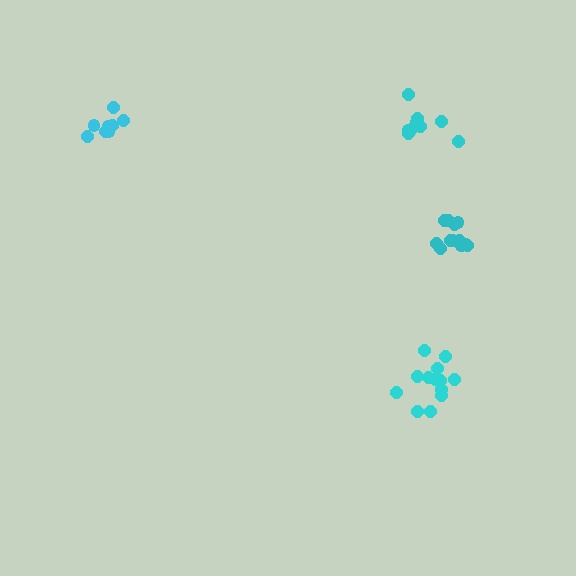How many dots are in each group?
Group 1: 12 dots, Group 2: 9 dots, Group 3: 13 dots, Group 4: 9 dots (43 total).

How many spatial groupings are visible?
There are 4 spatial groupings.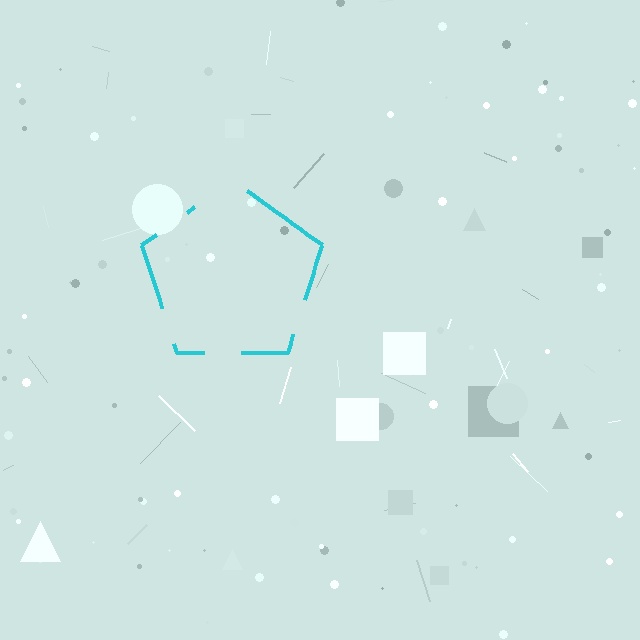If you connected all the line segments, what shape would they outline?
They would outline a pentagon.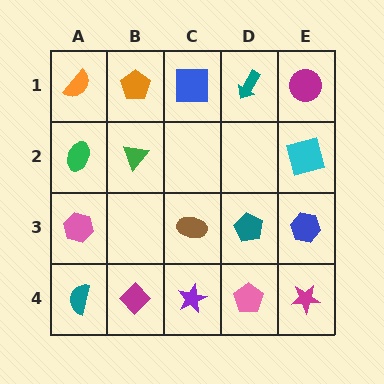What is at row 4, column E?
A magenta star.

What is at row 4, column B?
A magenta diamond.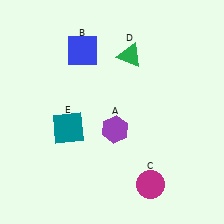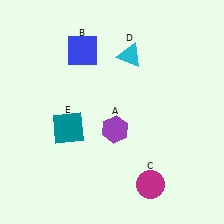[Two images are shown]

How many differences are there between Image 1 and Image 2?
There is 1 difference between the two images.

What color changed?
The triangle (D) changed from green in Image 1 to cyan in Image 2.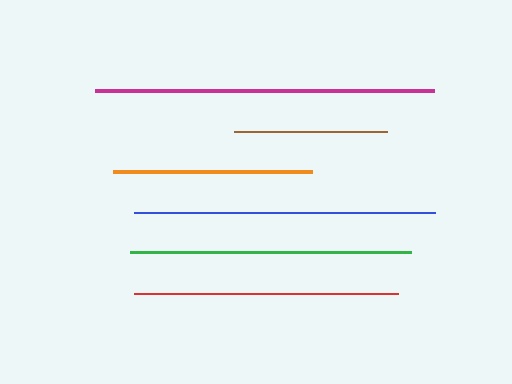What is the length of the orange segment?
The orange segment is approximately 199 pixels long.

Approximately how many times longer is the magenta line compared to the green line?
The magenta line is approximately 1.2 times the length of the green line.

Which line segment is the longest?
The magenta line is the longest at approximately 339 pixels.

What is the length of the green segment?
The green segment is approximately 281 pixels long.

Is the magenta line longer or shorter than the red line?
The magenta line is longer than the red line.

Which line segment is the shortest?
The brown line is the shortest at approximately 153 pixels.